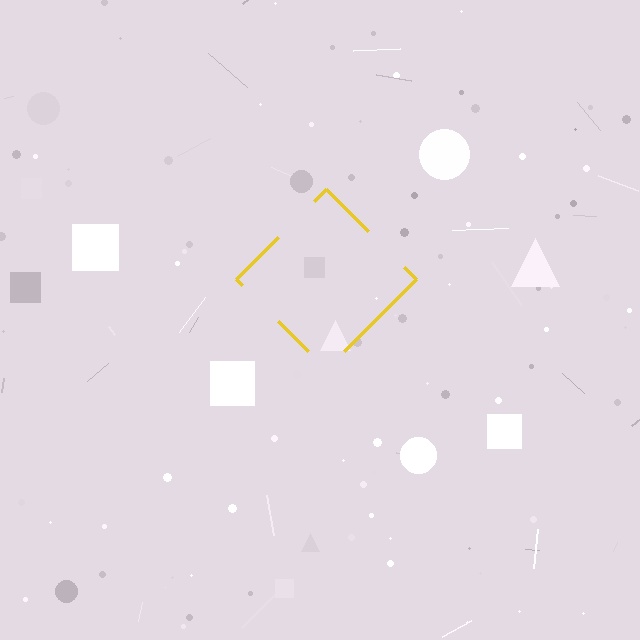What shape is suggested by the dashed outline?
The dashed outline suggests a diamond.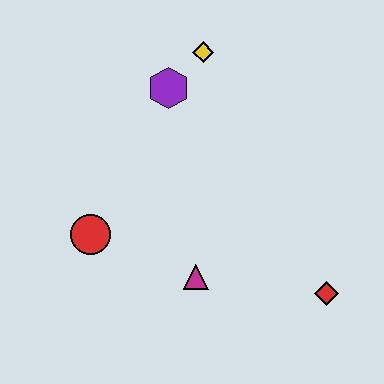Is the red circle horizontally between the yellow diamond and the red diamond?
No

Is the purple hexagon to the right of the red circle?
Yes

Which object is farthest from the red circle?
The red diamond is farthest from the red circle.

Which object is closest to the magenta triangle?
The red circle is closest to the magenta triangle.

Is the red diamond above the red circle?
No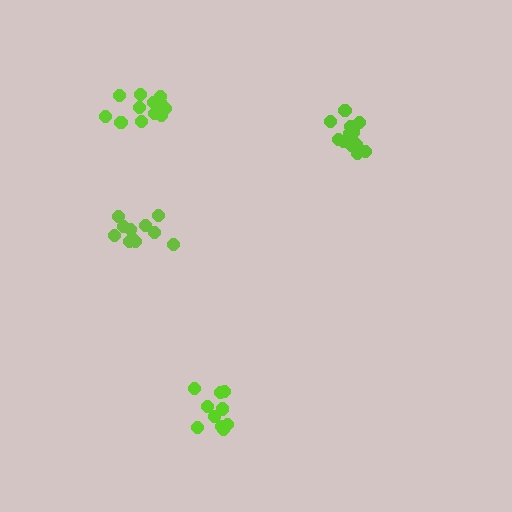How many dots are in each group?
Group 1: 10 dots, Group 2: 12 dots, Group 3: 14 dots, Group 4: 11 dots (47 total).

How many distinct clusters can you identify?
There are 4 distinct clusters.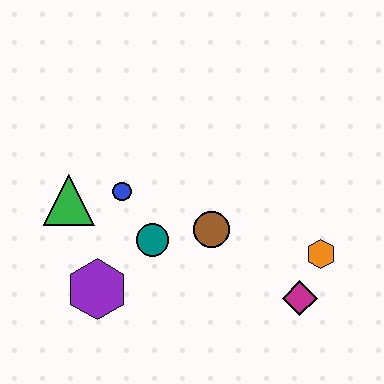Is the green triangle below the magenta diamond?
No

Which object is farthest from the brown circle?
The green triangle is farthest from the brown circle.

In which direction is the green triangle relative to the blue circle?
The green triangle is to the left of the blue circle.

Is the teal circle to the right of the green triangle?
Yes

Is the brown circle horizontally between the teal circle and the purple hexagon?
No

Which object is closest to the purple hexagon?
The teal circle is closest to the purple hexagon.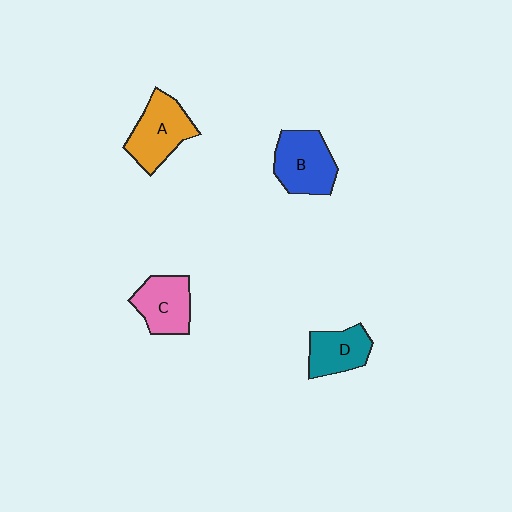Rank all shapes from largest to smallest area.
From largest to smallest: B (blue), A (orange), C (pink), D (teal).